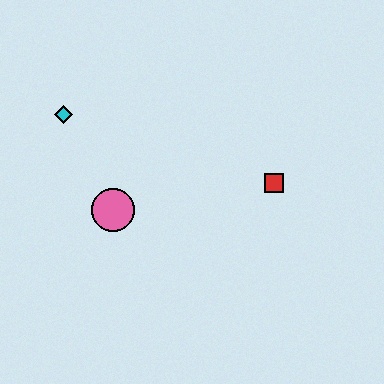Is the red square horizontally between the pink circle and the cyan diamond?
No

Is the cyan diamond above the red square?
Yes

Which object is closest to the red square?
The pink circle is closest to the red square.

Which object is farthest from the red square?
The cyan diamond is farthest from the red square.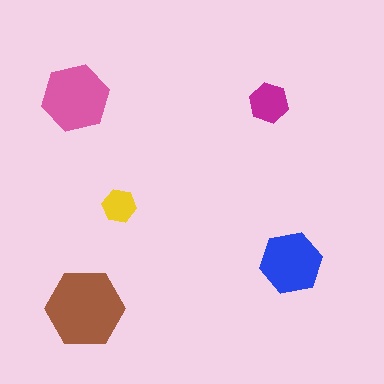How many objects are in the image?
There are 5 objects in the image.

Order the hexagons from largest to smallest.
the brown one, the pink one, the blue one, the magenta one, the yellow one.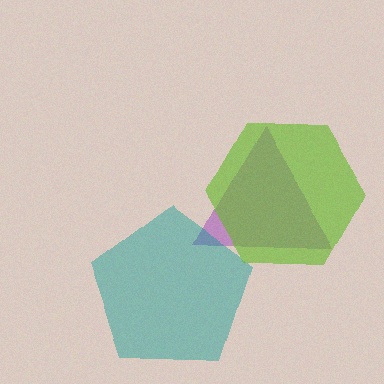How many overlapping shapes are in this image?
There are 3 overlapping shapes in the image.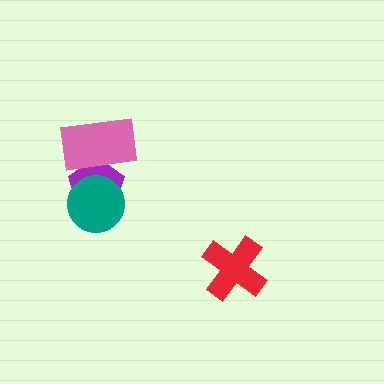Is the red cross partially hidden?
No, no other shape covers it.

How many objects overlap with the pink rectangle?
1 object overlaps with the pink rectangle.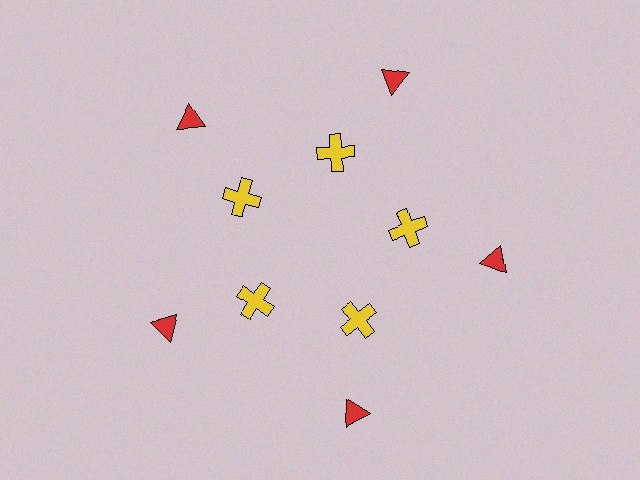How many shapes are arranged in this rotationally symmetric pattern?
There are 10 shapes, arranged in 5 groups of 2.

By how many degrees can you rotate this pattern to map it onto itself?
The pattern maps onto itself every 72 degrees of rotation.